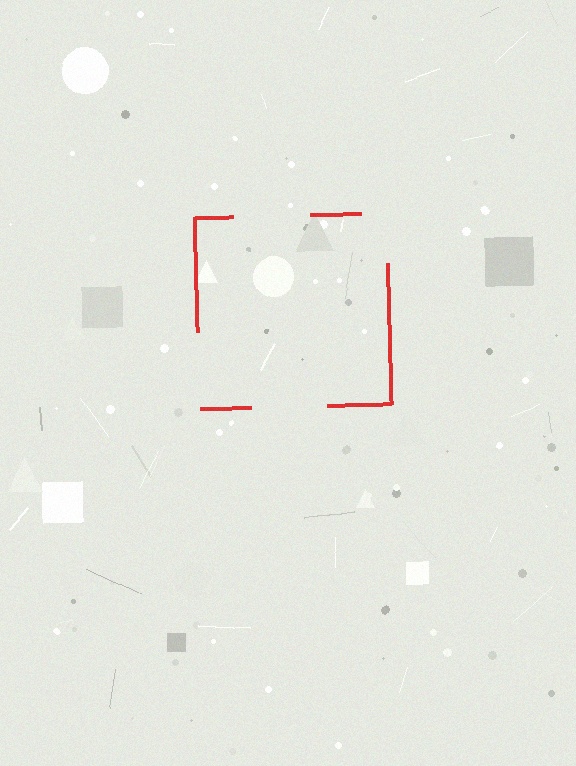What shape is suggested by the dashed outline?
The dashed outline suggests a square.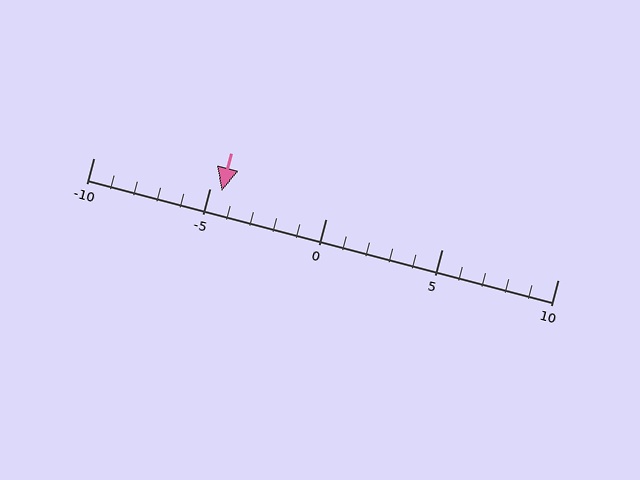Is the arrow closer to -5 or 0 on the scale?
The arrow is closer to -5.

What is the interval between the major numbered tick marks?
The major tick marks are spaced 5 units apart.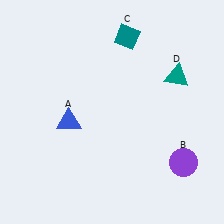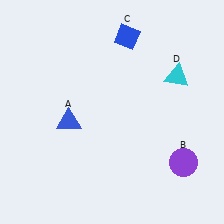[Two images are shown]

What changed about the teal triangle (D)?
In Image 1, D is teal. In Image 2, it changed to cyan.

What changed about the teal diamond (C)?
In Image 1, C is teal. In Image 2, it changed to blue.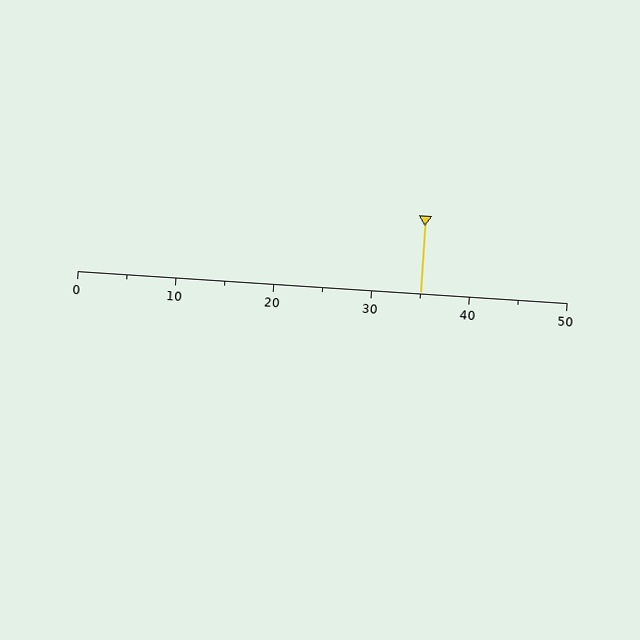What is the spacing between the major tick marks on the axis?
The major ticks are spaced 10 apart.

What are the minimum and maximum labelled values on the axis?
The axis runs from 0 to 50.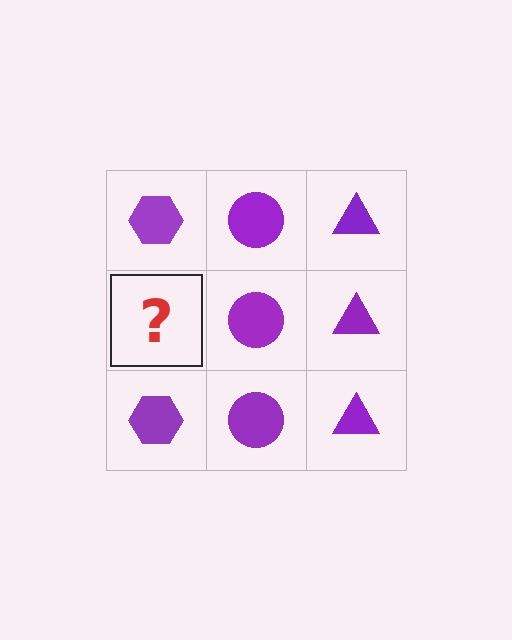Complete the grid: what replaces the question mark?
The question mark should be replaced with a purple hexagon.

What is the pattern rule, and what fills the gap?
The rule is that each column has a consistent shape. The gap should be filled with a purple hexagon.